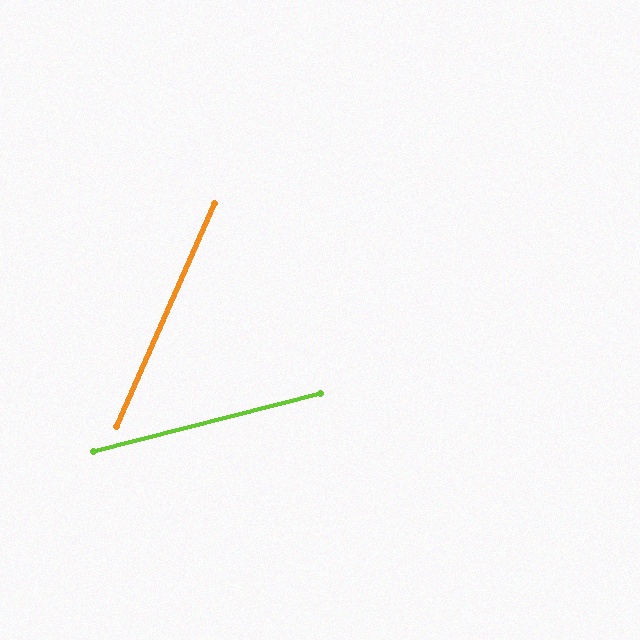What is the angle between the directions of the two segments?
Approximately 52 degrees.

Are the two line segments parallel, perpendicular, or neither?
Neither parallel nor perpendicular — they differ by about 52°.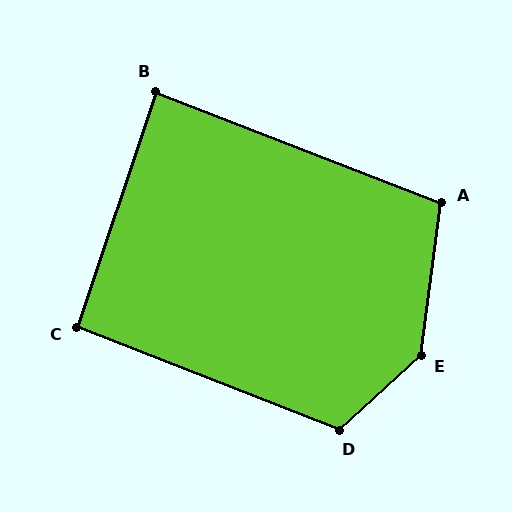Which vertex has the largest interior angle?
E, at approximately 140 degrees.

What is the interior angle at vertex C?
Approximately 93 degrees (approximately right).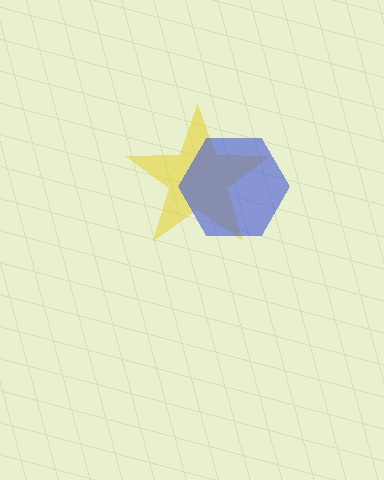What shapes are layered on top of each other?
The layered shapes are: a yellow star, a blue hexagon.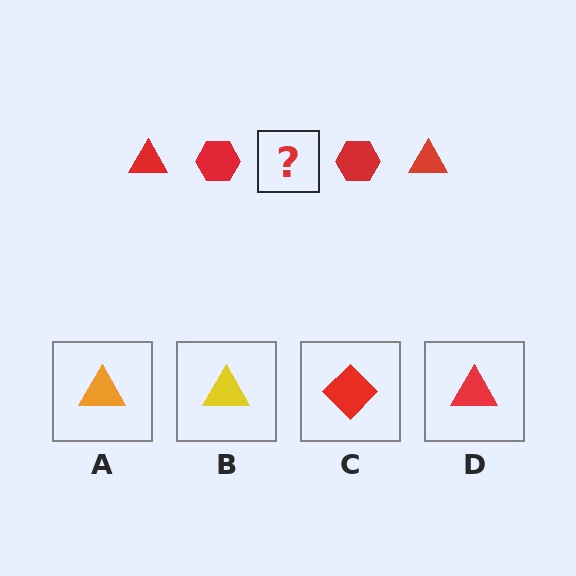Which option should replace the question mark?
Option D.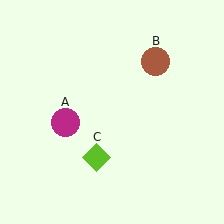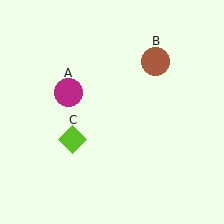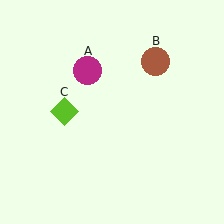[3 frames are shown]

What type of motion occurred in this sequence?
The magenta circle (object A), lime diamond (object C) rotated clockwise around the center of the scene.